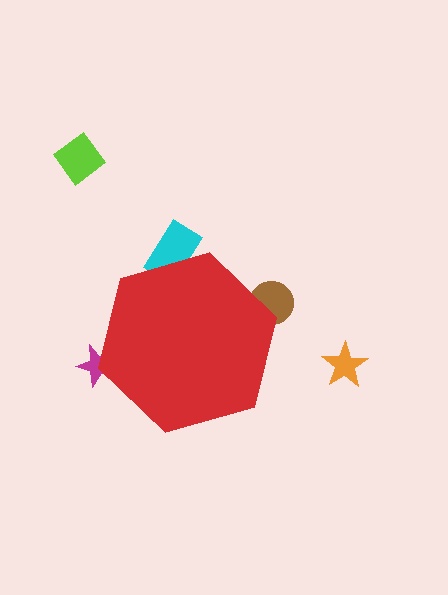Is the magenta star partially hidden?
Yes, the magenta star is partially hidden behind the red hexagon.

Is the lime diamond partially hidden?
No, the lime diamond is fully visible.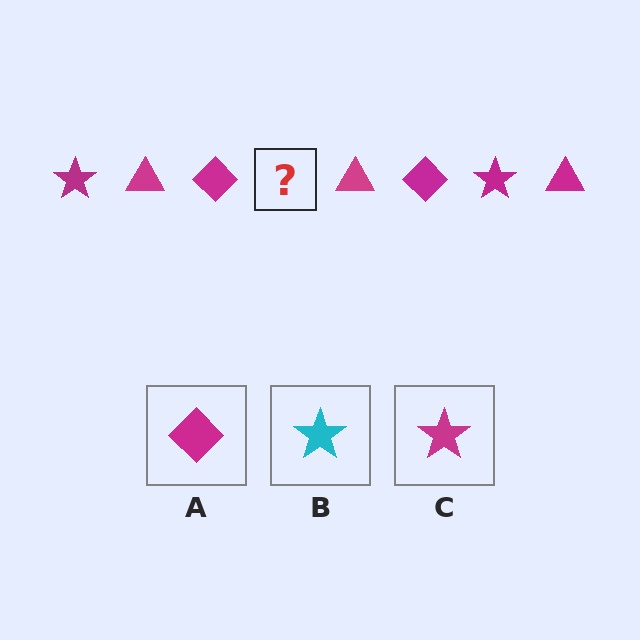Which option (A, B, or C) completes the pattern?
C.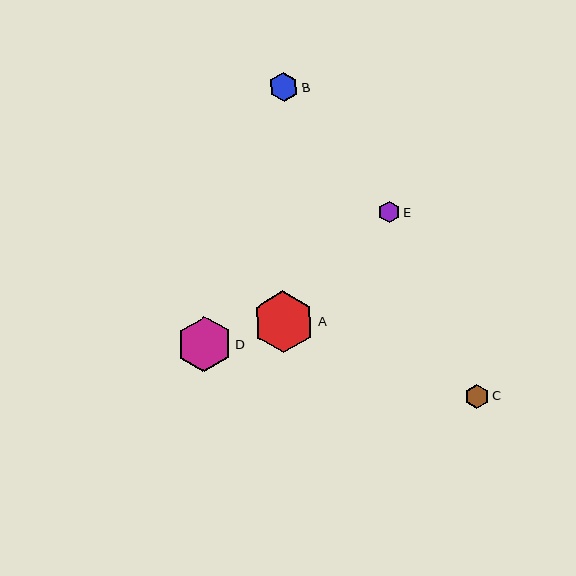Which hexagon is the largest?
Hexagon A is the largest with a size of approximately 62 pixels.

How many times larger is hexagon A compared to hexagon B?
Hexagon A is approximately 2.2 times the size of hexagon B.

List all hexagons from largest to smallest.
From largest to smallest: A, D, B, C, E.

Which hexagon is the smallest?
Hexagon E is the smallest with a size of approximately 22 pixels.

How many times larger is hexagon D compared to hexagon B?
Hexagon D is approximately 1.9 times the size of hexagon B.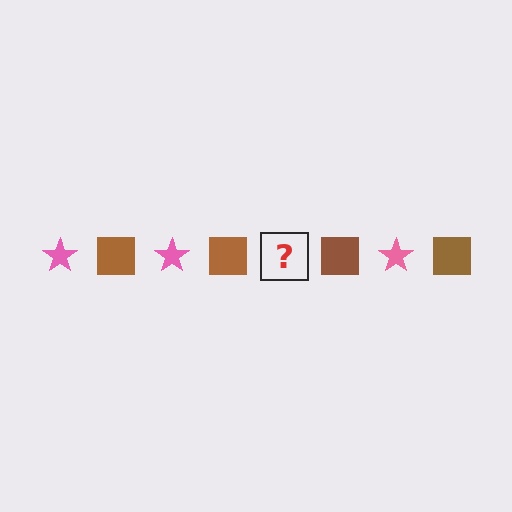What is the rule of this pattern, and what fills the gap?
The rule is that the pattern alternates between pink star and brown square. The gap should be filled with a pink star.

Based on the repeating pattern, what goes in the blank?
The blank should be a pink star.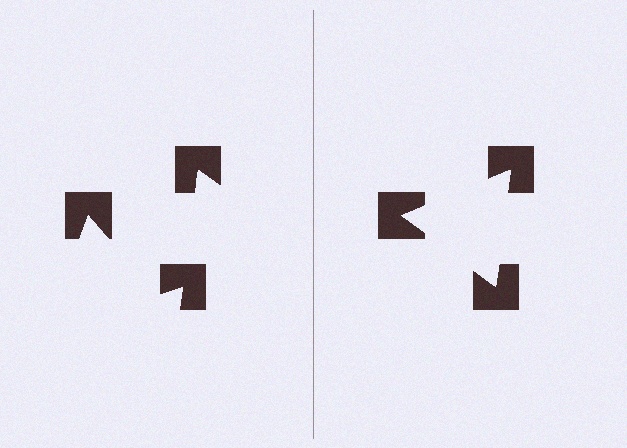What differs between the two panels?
The notched squares are positioned identically on both sides; only the wedge orientations differ. On the right they align to a triangle; on the left they are misaligned.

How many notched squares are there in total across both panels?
6 — 3 on each side.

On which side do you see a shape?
An illusory triangle appears on the right side. On the left side the wedge cuts are rotated, so no coherent shape forms.